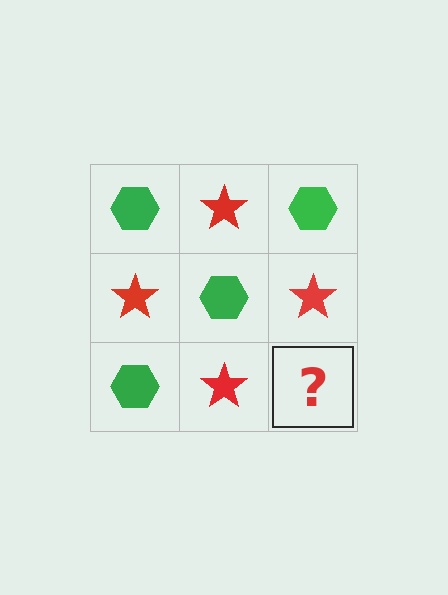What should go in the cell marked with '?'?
The missing cell should contain a green hexagon.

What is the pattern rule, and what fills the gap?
The rule is that it alternates green hexagon and red star in a checkerboard pattern. The gap should be filled with a green hexagon.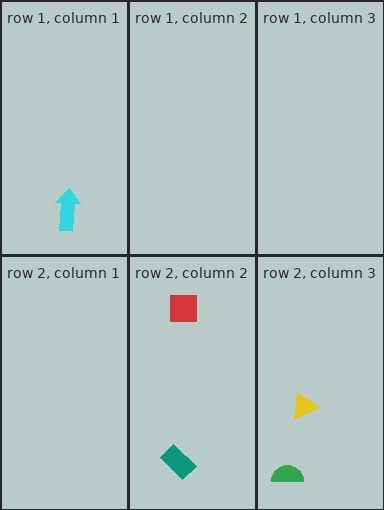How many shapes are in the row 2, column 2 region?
2.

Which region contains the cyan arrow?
The row 1, column 1 region.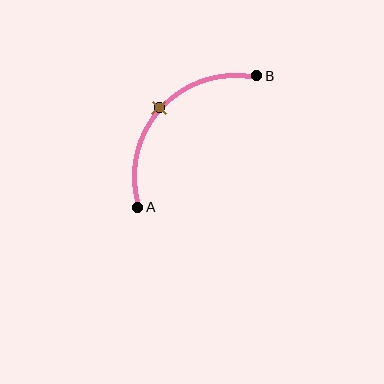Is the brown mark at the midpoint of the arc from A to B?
Yes. The brown mark lies on the arc at equal arc-length from both A and B — it is the arc midpoint.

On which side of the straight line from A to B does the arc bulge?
The arc bulges above and to the left of the straight line connecting A and B.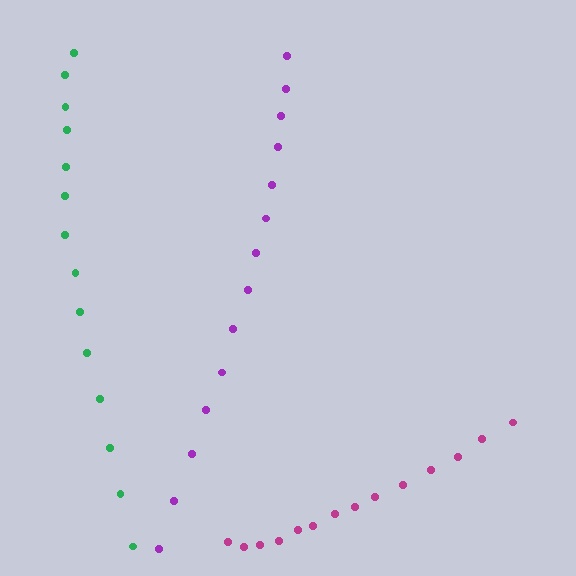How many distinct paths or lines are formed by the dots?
There are 3 distinct paths.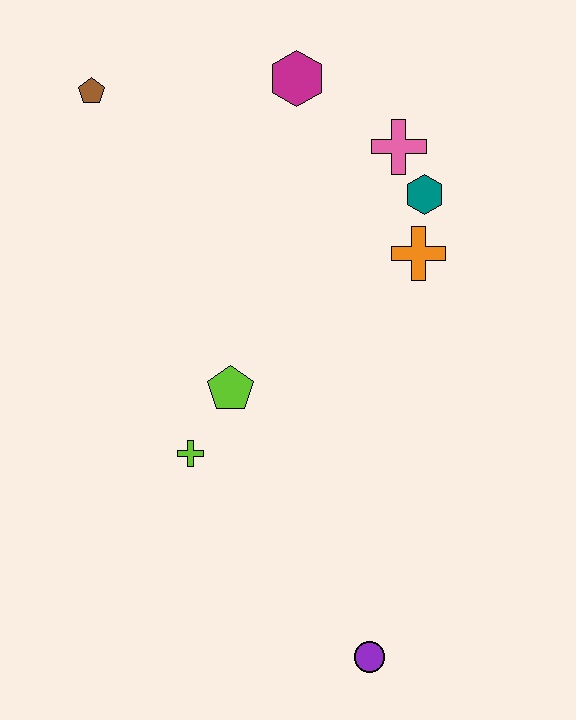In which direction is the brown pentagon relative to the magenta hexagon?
The brown pentagon is to the left of the magenta hexagon.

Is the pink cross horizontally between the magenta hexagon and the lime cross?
No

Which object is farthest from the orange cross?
The purple circle is farthest from the orange cross.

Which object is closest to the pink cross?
The teal hexagon is closest to the pink cross.